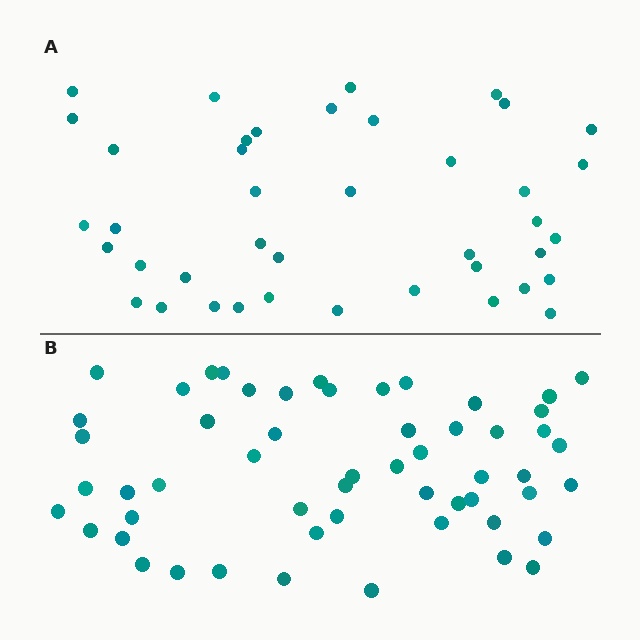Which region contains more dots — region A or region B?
Region B (the bottom region) has more dots.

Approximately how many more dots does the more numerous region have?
Region B has approximately 15 more dots than region A.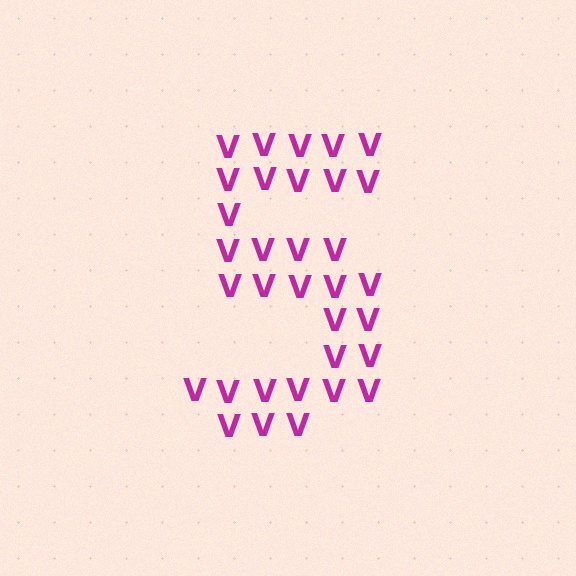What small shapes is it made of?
It is made of small letter V's.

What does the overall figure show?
The overall figure shows the digit 5.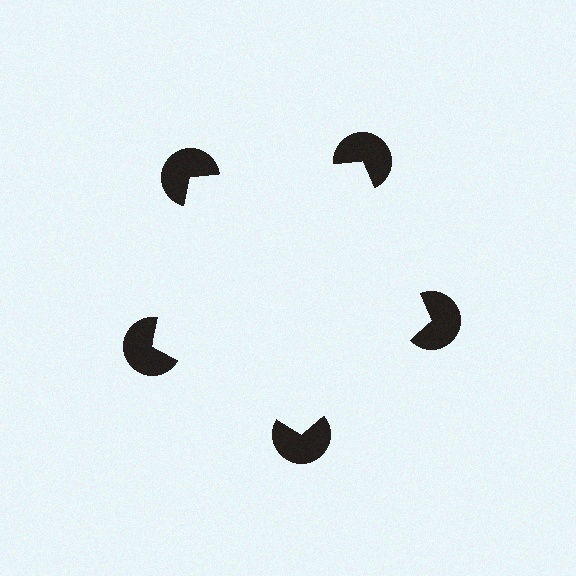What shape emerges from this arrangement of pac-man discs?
An illusory pentagon — its edges are inferred from the aligned wedge cuts in the pac-man discs, not physically drawn.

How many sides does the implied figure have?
5 sides.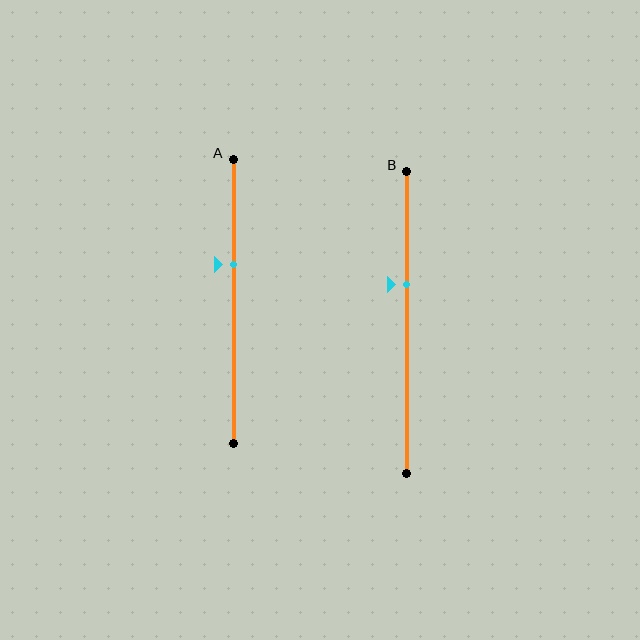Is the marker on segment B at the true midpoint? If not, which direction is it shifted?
No, the marker on segment B is shifted upward by about 13% of the segment length.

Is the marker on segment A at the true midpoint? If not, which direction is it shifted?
No, the marker on segment A is shifted upward by about 13% of the segment length.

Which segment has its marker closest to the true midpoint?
Segment B has its marker closest to the true midpoint.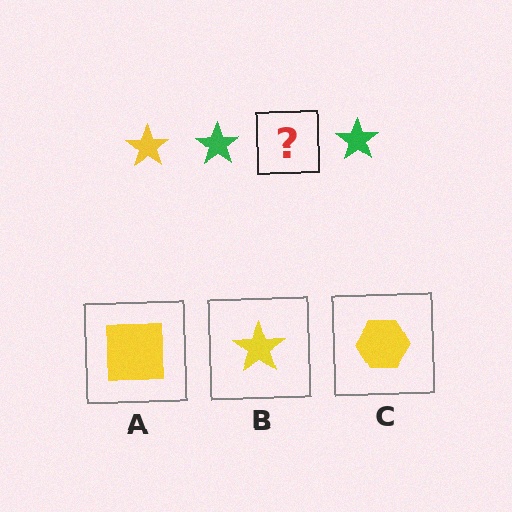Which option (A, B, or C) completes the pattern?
B.